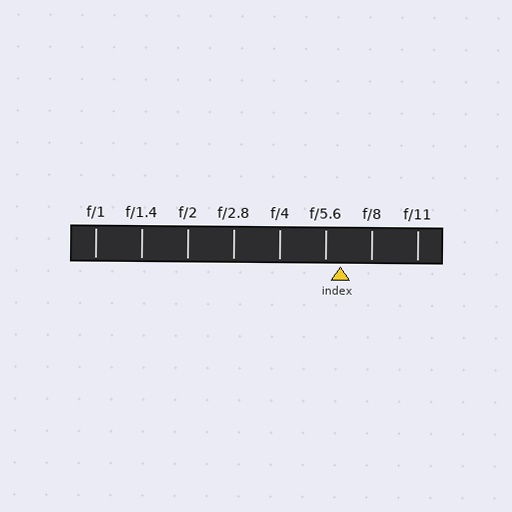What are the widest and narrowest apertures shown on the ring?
The widest aperture shown is f/1 and the narrowest is f/11.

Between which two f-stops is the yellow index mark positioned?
The index mark is between f/5.6 and f/8.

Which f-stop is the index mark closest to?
The index mark is closest to f/5.6.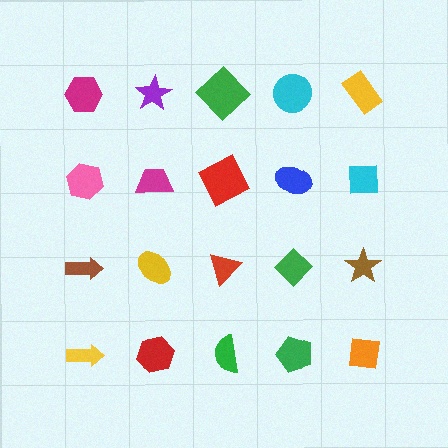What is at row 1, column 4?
A cyan circle.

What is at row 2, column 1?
A pink hexagon.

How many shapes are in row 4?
5 shapes.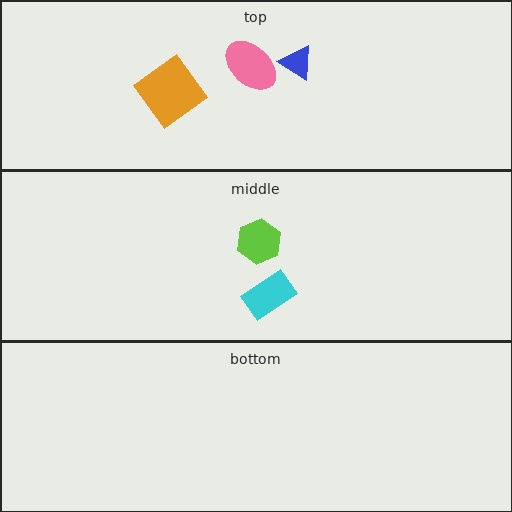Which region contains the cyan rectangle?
The middle region.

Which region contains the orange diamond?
The top region.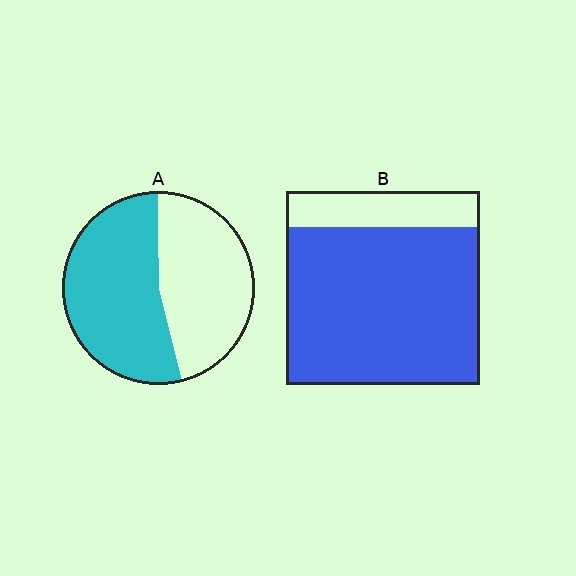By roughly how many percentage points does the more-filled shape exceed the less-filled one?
By roughly 30 percentage points (B over A).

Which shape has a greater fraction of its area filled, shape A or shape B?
Shape B.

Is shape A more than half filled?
Roughly half.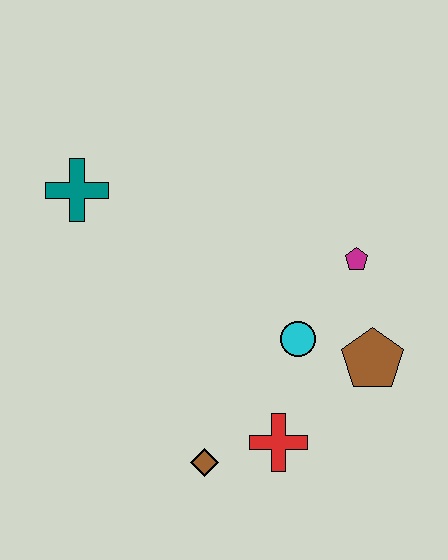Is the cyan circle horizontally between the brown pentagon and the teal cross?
Yes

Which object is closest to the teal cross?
The cyan circle is closest to the teal cross.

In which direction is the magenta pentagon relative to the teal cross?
The magenta pentagon is to the right of the teal cross.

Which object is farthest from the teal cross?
The brown pentagon is farthest from the teal cross.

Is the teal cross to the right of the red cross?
No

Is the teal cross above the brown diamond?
Yes